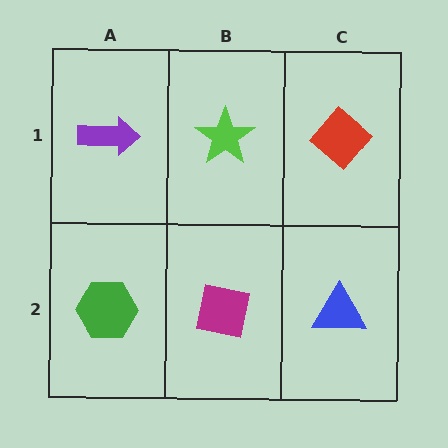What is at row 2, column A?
A green hexagon.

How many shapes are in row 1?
3 shapes.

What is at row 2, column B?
A magenta square.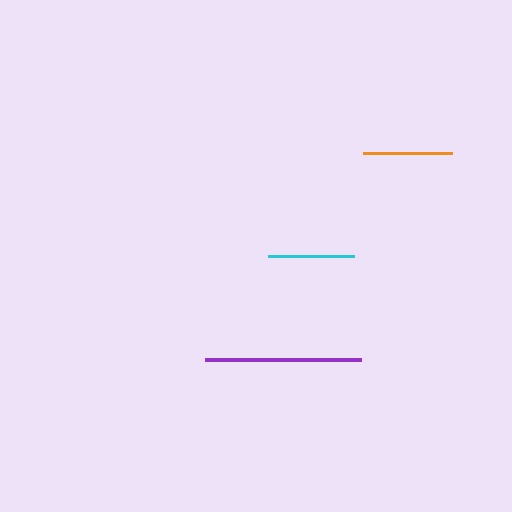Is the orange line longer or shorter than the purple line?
The purple line is longer than the orange line.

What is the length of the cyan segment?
The cyan segment is approximately 86 pixels long.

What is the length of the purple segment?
The purple segment is approximately 156 pixels long.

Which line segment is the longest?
The purple line is the longest at approximately 156 pixels.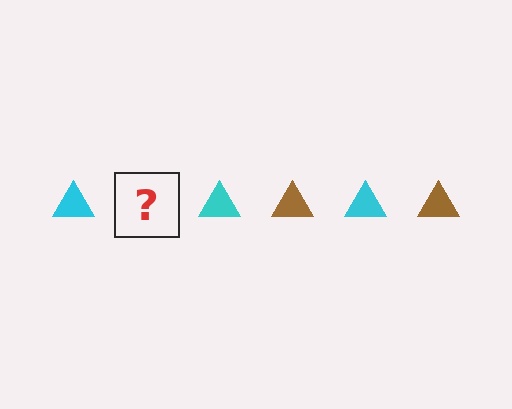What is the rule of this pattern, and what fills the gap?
The rule is that the pattern cycles through cyan, brown triangles. The gap should be filled with a brown triangle.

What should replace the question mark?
The question mark should be replaced with a brown triangle.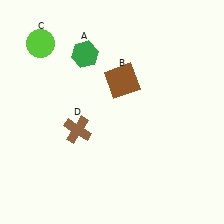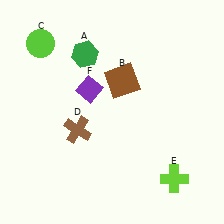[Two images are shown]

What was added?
A lime cross (E), a purple diamond (F) were added in Image 2.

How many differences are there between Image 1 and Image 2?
There are 2 differences between the two images.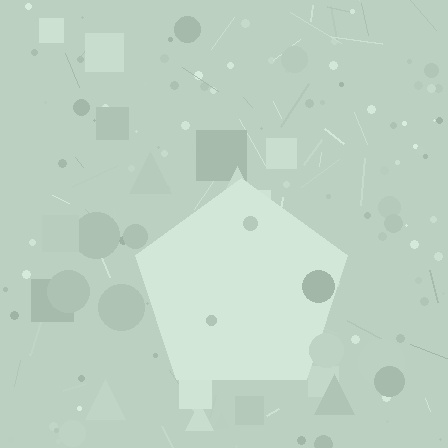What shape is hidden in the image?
A pentagon is hidden in the image.